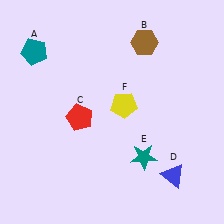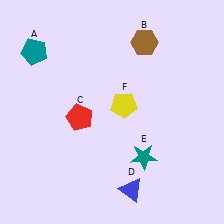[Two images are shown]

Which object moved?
The blue triangle (D) moved left.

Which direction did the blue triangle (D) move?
The blue triangle (D) moved left.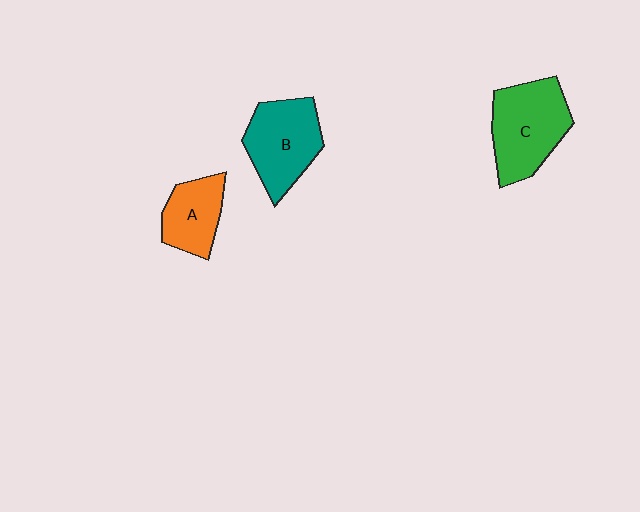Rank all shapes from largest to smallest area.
From largest to smallest: C (green), B (teal), A (orange).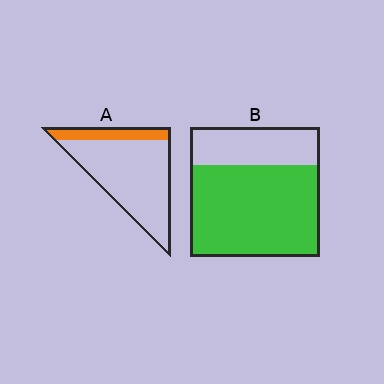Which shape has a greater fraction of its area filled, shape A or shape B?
Shape B.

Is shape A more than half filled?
No.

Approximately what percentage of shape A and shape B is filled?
A is approximately 20% and B is approximately 70%.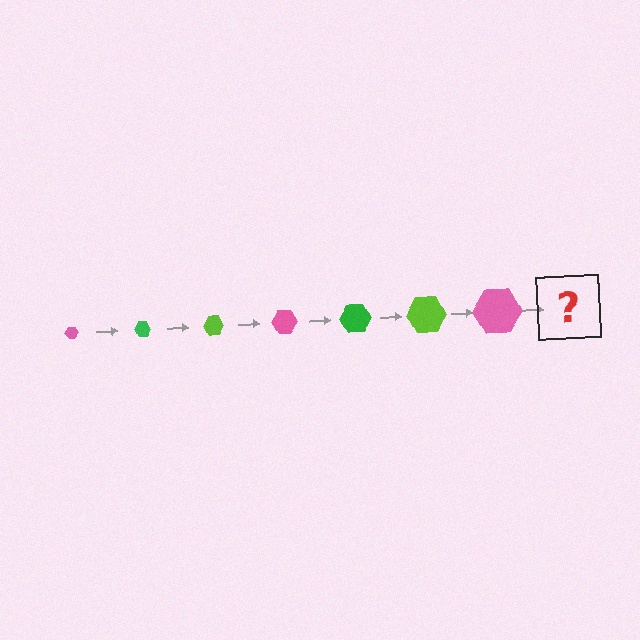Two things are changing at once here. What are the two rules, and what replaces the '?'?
The two rules are that the hexagon grows larger each step and the color cycles through pink, green, and lime. The '?' should be a green hexagon, larger than the previous one.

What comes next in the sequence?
The next element should be a green hexagon, larger than the previous one.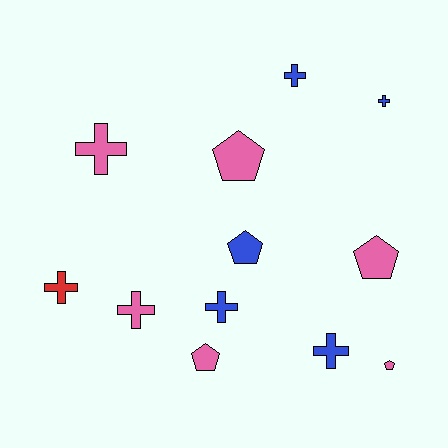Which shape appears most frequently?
Cross, with 7 objects.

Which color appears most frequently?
Pink, with 6 objects.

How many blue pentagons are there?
There is 1 blue pentagon.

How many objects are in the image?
There are 12 objects.